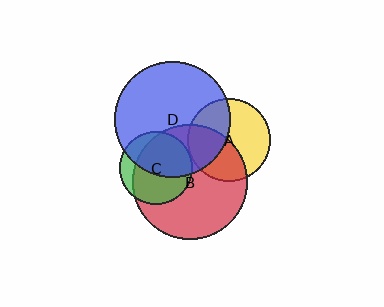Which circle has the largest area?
Circle D (blue).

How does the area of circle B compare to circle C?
Approximately 2.5 times.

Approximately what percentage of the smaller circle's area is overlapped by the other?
Approximately 55%.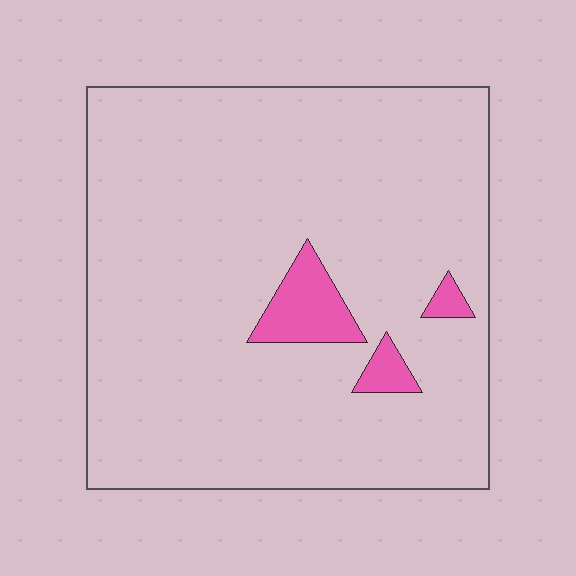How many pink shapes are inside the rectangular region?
3.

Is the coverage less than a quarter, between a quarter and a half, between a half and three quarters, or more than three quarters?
Less than a quarter.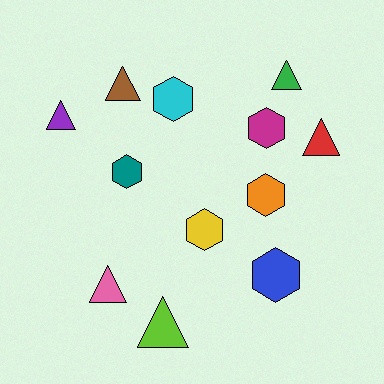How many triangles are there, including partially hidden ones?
There are 6 triangles.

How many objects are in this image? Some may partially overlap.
There are 12 objects.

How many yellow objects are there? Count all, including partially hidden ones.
There is 1 yellow object.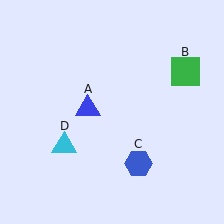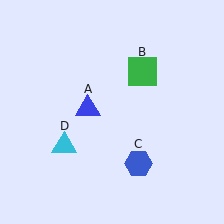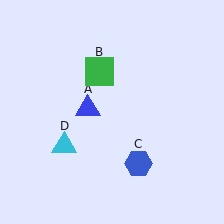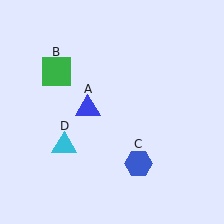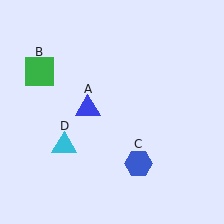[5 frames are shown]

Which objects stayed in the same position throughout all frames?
Blue triangle (object A) and blue hexagon (object C) and cyan triangle (object D) remained stationary.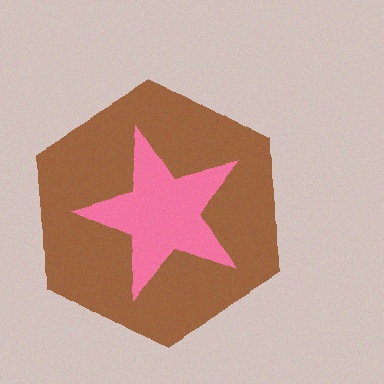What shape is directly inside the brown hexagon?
The pink star.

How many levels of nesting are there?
2.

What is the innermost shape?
The pink star.